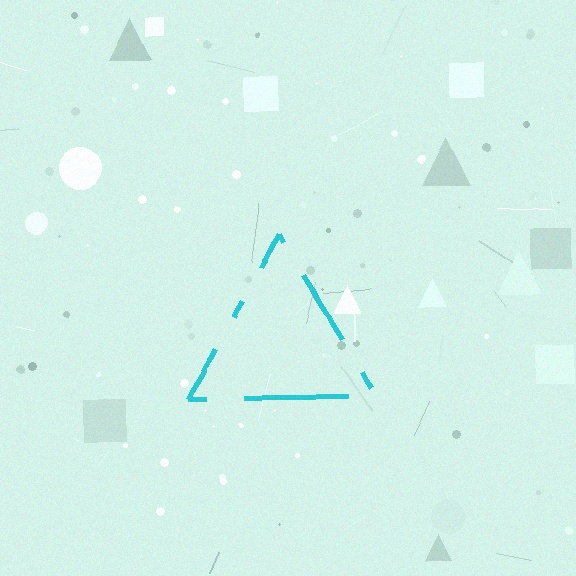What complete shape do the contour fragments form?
The contour fragments form a triangle.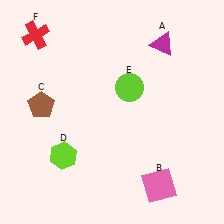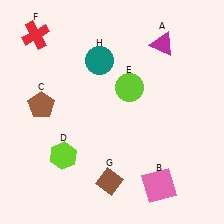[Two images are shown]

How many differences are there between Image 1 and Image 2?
There are 2 differences between the two images.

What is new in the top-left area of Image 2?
A teal circle (H) was added in the top-left area of Image 2.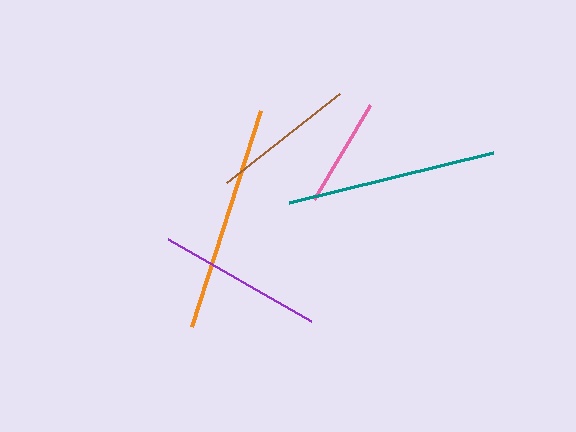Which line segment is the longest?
The orange line is the longest at approximately 226 pixels.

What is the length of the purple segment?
The purple segment is approximately 164 pixels long.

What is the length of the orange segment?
The orange segment is approximately 226 pixels long.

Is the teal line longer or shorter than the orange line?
The orange line is longer than the teal line.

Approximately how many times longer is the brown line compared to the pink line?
The brown line is approximately 1.3 times the length of the pink line.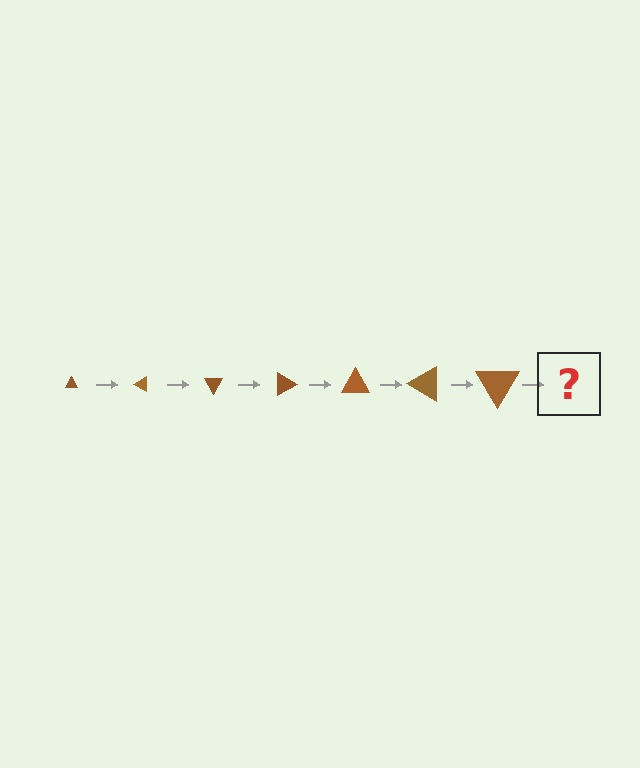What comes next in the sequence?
The next element should be a triangle, larger than the previous one and rotated 210 degrees from the start.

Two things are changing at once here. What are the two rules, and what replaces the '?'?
The two rules are that the triangle grows larger each step and it rotates 30 degrees each step. The '?' should be a triangle, larger than the previous one and rotated 210 degrees from the start.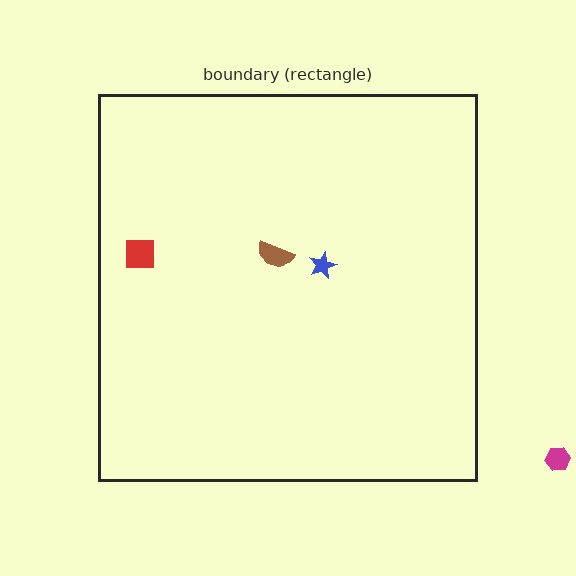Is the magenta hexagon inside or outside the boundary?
Outside.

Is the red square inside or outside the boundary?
Inside.